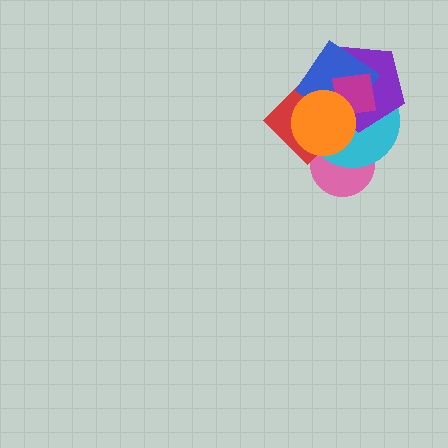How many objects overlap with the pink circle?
3 objects overlap with the pink circle.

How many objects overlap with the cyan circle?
6 objects overlap with the cyan circle.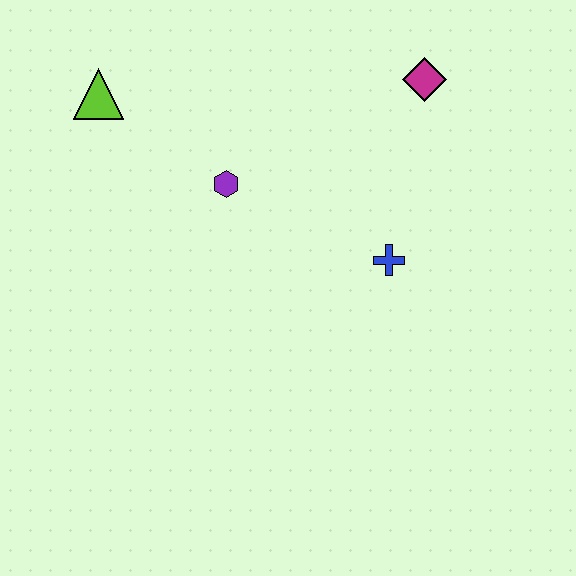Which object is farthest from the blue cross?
The lime triangle is farthest from the blue cross.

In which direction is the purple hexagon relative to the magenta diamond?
The purple hexagon is to the left of the magenta diamond.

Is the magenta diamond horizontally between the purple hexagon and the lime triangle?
No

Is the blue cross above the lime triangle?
No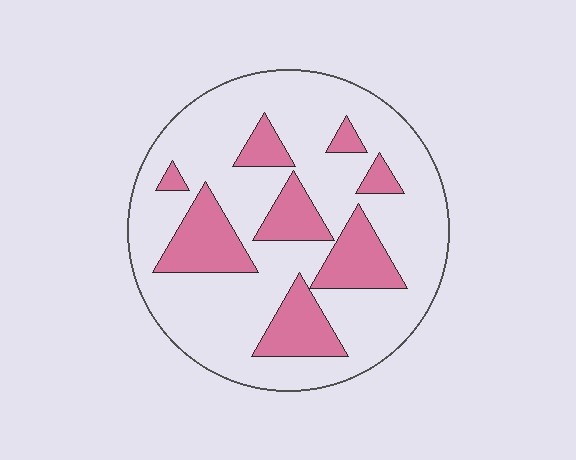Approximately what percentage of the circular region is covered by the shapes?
Approximately 25%.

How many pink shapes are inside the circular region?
8.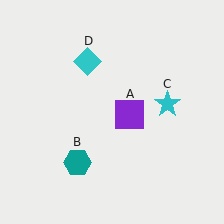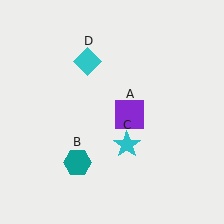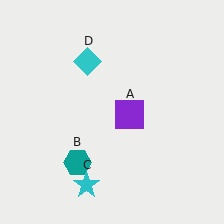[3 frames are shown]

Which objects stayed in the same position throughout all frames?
Purple square (object A) and teal hexagon (object B) and cyan diamond (object D) remained stationary.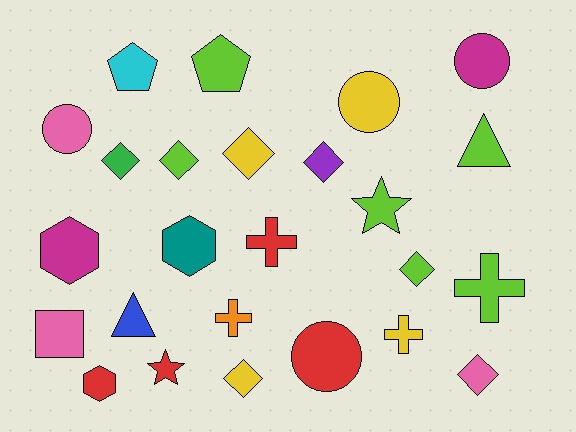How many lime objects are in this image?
There are 6 lime objects.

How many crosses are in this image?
There are 4 crosses.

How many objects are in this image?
There are 25 objects.